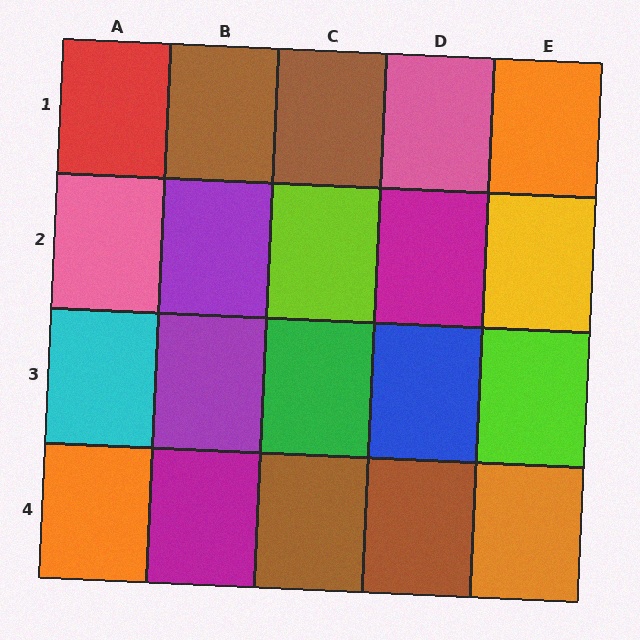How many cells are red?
1 cell is red.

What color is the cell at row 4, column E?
Orange.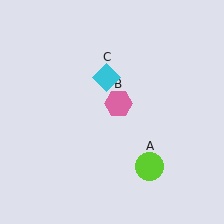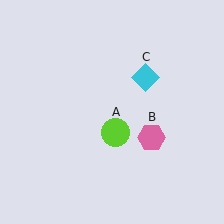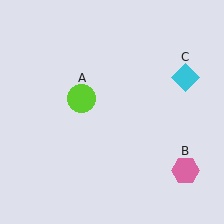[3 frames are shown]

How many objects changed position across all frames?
3 objects changed position: lime circle (object A), pink hexagon (object B), cyan diamond (object C).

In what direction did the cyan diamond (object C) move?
The cyan diamond (object C) moved right.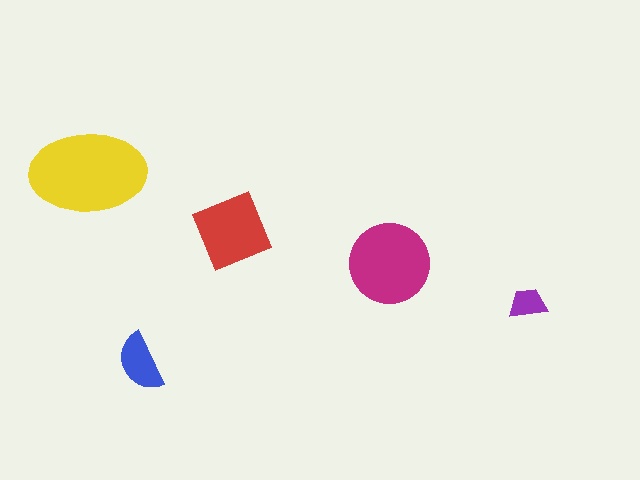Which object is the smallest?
The purple trapezoid.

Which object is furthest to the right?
The purple trapezoid is rightmost.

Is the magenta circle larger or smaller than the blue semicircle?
Larger.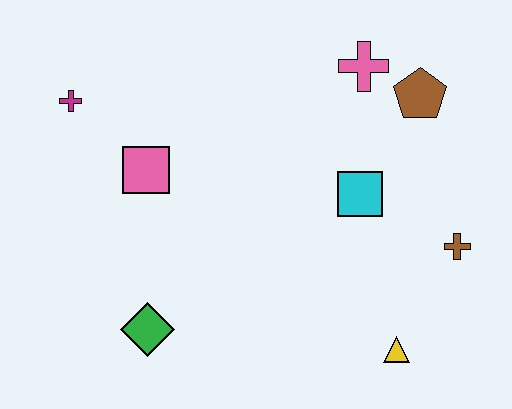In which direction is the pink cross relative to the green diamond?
The pink cross is above the green diamond.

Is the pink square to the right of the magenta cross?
Yes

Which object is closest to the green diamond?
The pink square is closest to the green diamond.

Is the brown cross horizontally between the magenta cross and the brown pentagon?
No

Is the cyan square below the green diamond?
No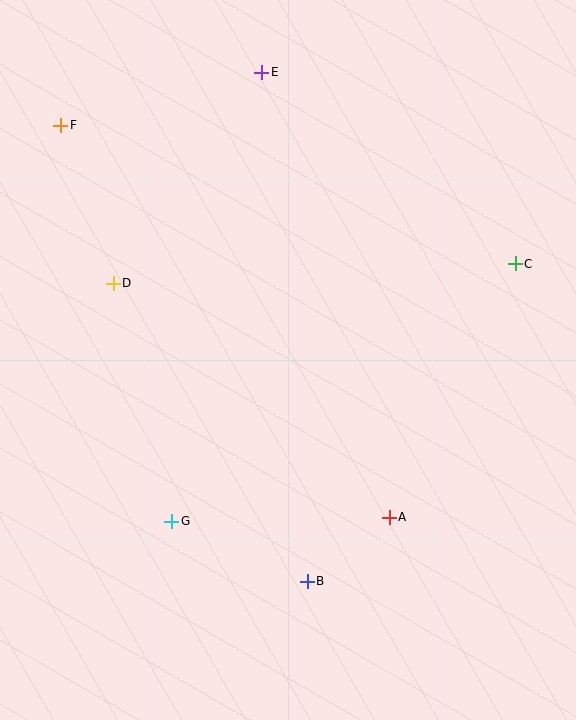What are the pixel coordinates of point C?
Point C is at (515, 264).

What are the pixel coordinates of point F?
Point F is at (61, 125).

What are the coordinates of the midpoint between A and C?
The midpoint between A and C is at (452, 391).